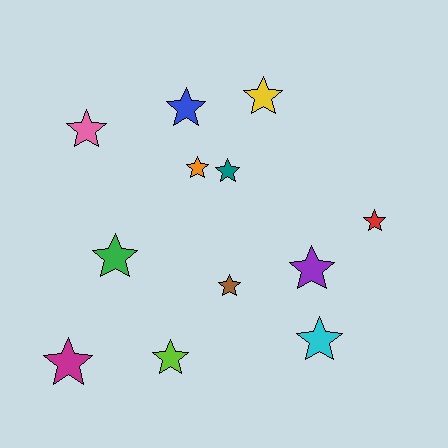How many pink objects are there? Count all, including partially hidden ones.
There is 1 pink object.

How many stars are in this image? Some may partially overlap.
There are 12 stars.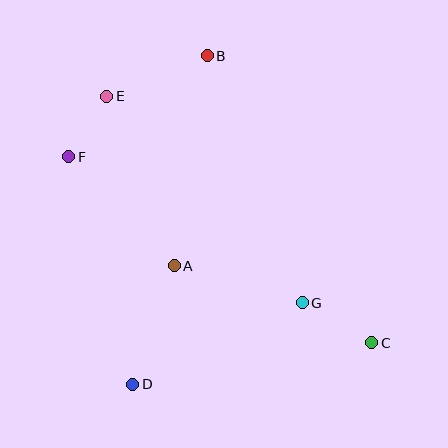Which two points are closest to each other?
Points E and F are closest to each other.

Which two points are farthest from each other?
Points C and E are farthest from each other.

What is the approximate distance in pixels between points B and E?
The distance between B and E is approximately 109 pixels.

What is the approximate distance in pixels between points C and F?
The distance between C and F is approximately 355 pixels.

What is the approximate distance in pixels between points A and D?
The distance between A and D is approximately 126 pixels.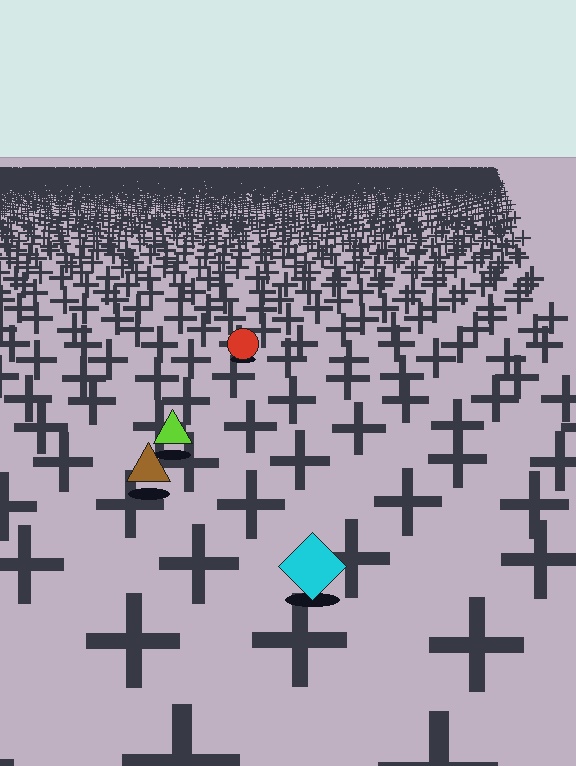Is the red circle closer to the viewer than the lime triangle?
No. The lime triangle is closer — you can tell from the texture gradient: the ground texture is coarser near it.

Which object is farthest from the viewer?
The red circle is farthest from the viewer. It appears smaller and the ground texture around it is denser.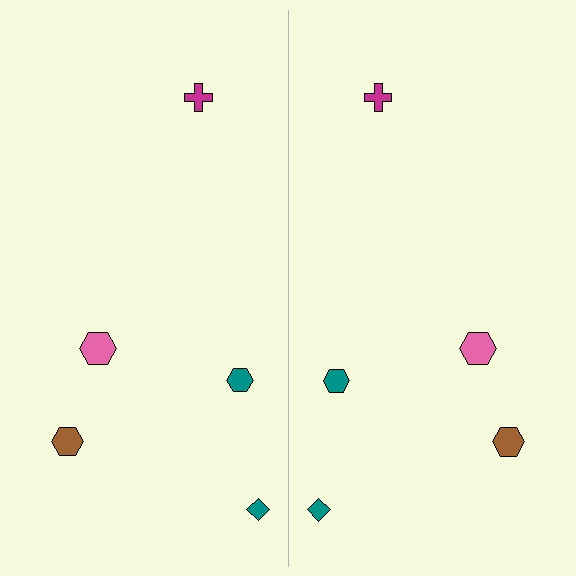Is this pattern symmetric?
Yes, this pattern has bilateral (reflection) symmetry.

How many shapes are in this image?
There are 10 shapes in this image.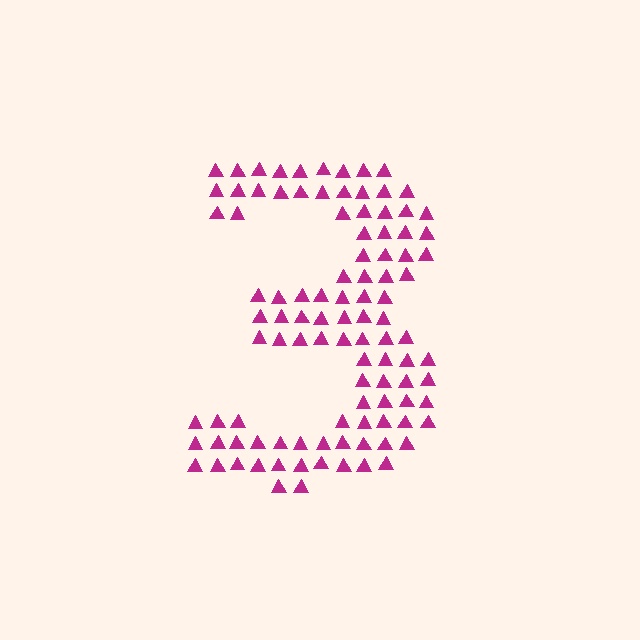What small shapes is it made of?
It is made of small triangles.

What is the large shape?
The large shape is the digit 3.